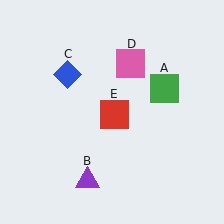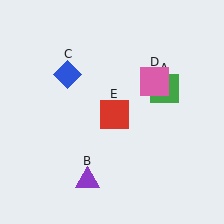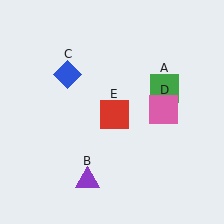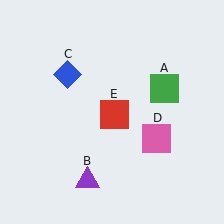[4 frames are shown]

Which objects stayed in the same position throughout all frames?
Green square (object A) and purple triangle (object B) and blue diamond (object C) and red square (object E) remained stationary.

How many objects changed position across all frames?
1 object changed position: pink square (object D).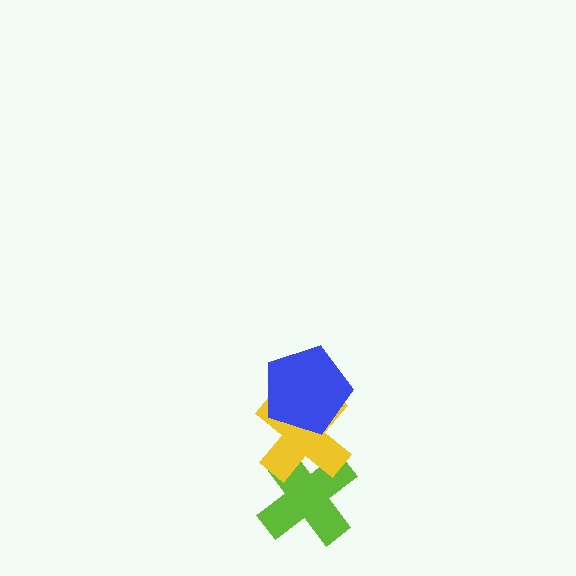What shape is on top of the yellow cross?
The blue pentagon is on top of the yellow cross.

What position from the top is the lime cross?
The lime cross is 3rd from the top.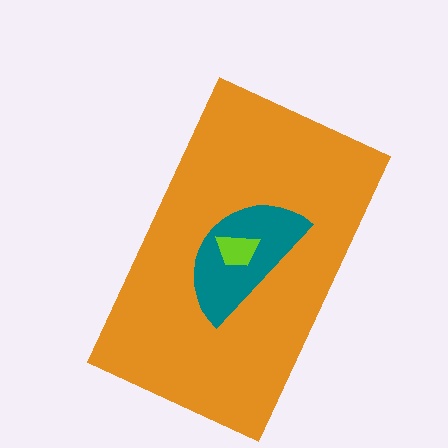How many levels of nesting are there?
3.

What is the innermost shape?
The lime trapezoid.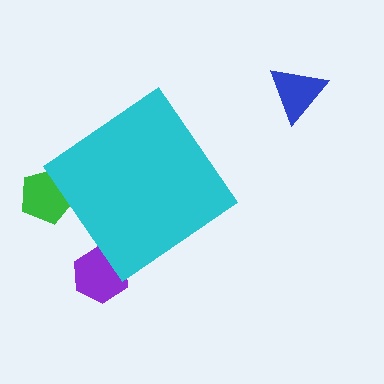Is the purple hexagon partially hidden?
Yes, the purple hexagon is partially hidden behind the cyan diamond.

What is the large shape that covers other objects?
A cyan diamond.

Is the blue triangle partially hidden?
No, the blue triangle is fully visible.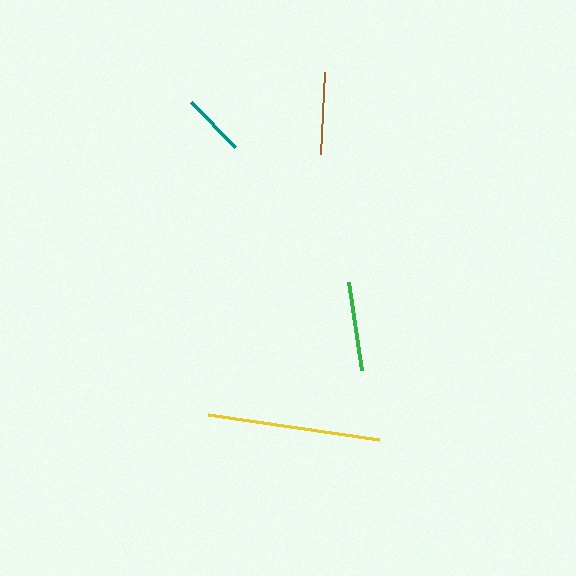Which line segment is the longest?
The yellow line is the longest at approximately 173 pixels.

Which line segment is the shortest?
The teal line is the shortest at approximately 64 pixels.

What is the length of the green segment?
The green segment is approximately 89 pixels long.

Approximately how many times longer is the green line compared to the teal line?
The green line is approximately 1.4 times the length of the teal line.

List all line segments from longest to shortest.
From longest to shortest: yellow, green, brown, teal.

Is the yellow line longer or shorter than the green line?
The yellow line is longer than the green line.